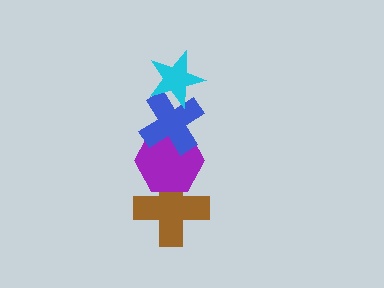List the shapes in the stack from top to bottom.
From top to bottom: the cyan star, the blue cross, the purple hexagon, the brown cross.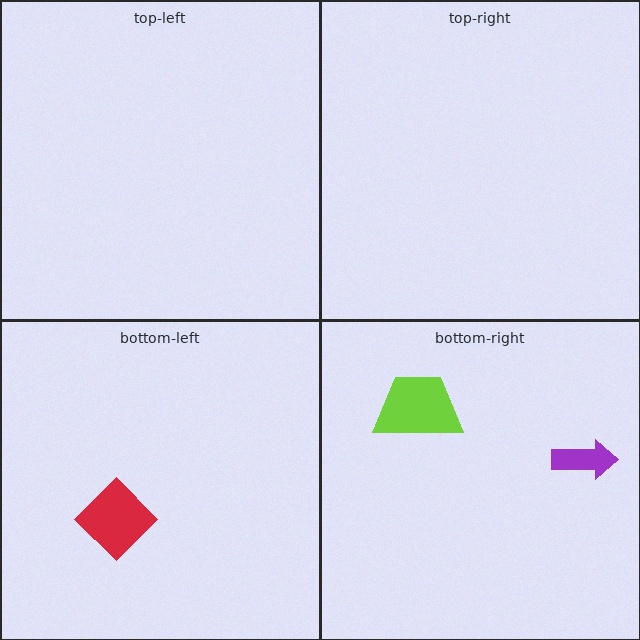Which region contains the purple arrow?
The bottom-right region.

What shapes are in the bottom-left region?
The red diamond.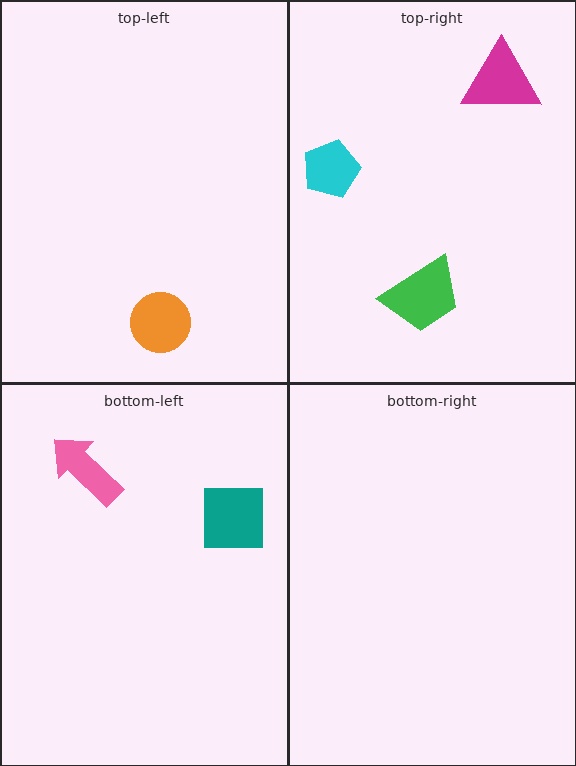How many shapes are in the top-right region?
3.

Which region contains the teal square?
The bottom-left region.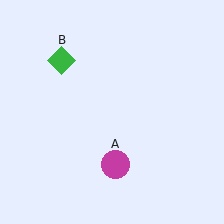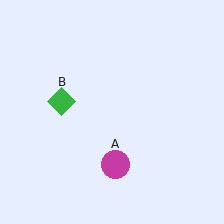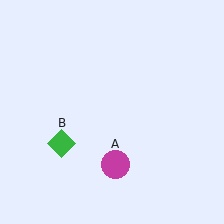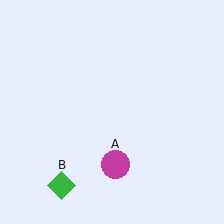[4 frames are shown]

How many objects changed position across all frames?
1 object changed position: green diamond (object B).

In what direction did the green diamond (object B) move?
The green diamond (object B) moved down.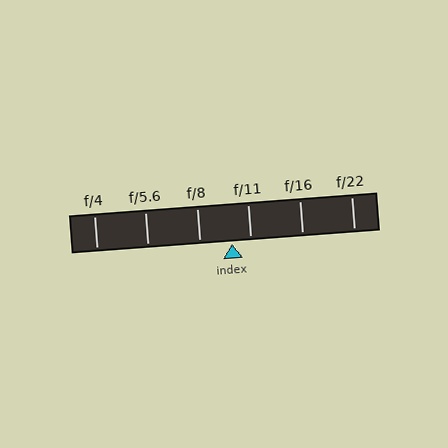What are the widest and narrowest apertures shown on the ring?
The widest aperture shown is f/4 and the narrowest is f/22.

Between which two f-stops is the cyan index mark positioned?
The index mark is between f/8 and f/11.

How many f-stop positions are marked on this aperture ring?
There are 6 f-stop positions marked.